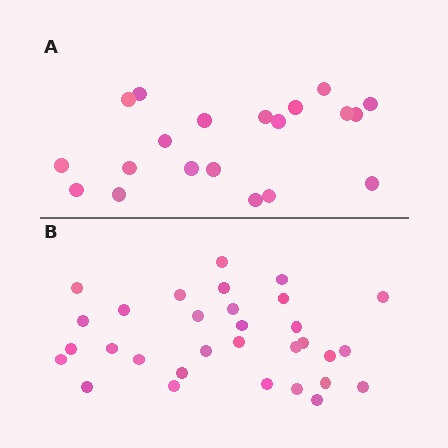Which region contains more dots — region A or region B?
Region B (the bottom region) has more dots.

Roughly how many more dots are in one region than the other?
Region B has roughly 12 or so more dots than region A.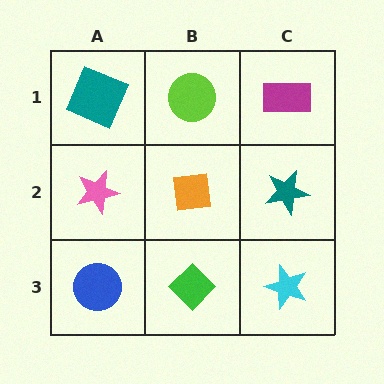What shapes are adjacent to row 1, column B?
An orange square (row 2, column B), a teal square (row 1, column A), a magenta rectangle (row 1, column C).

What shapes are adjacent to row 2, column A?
A teal square (row 1, column A), a blue circle (row 3, column A), an orange square (row 2, column B).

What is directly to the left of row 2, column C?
An orange square.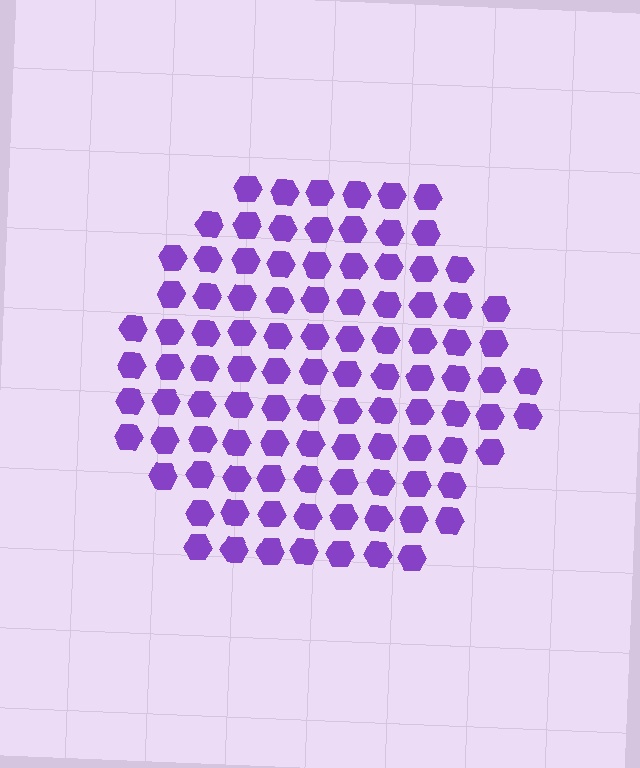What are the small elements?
The small elements are hexagons.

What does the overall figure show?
The overall figure shows a hexagon.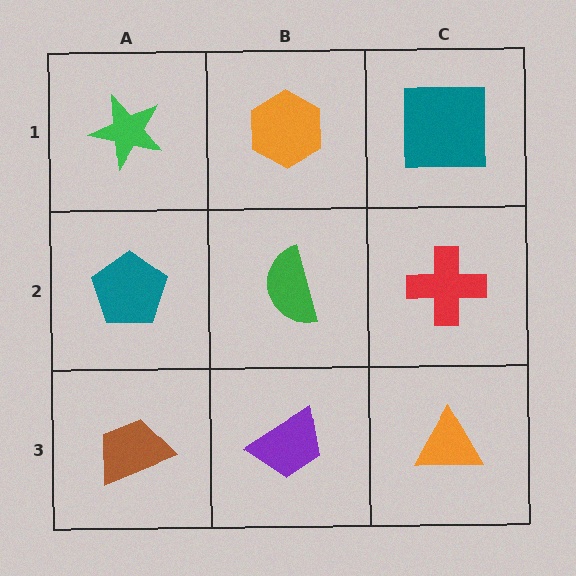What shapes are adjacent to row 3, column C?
A red cross (row 2, column C), a purple trapezoid (row 3, column B).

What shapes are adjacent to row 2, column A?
A green star (row 1, column A), a brown trapezoid (row 3, column A), a green semicircle (row 2, column B).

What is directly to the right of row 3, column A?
A purple trapezoid.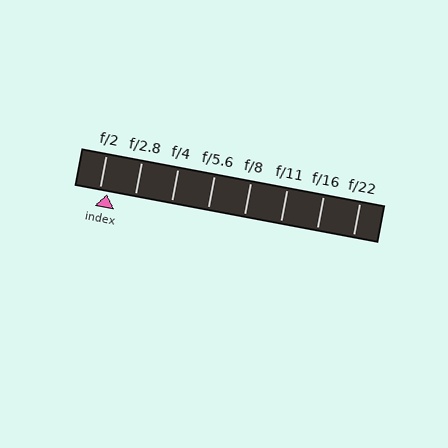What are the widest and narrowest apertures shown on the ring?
The widest aperture shown is f/2 and the narrowest is f/22.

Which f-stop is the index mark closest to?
The index mark is closest to f/2.